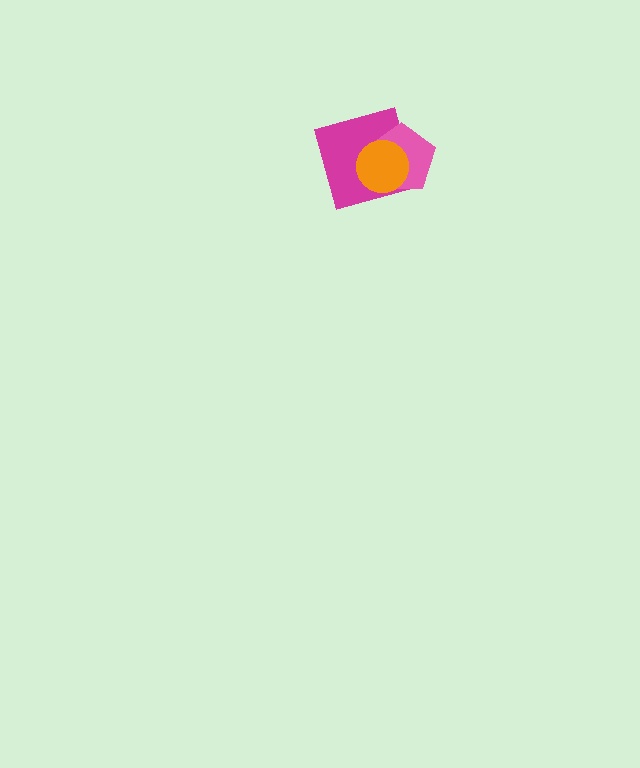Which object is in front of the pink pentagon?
The orange circle is in front of the pink pentagon.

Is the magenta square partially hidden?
Yes, it is partially covered by another shape.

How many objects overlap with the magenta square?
2 objects overlap with the magenta square.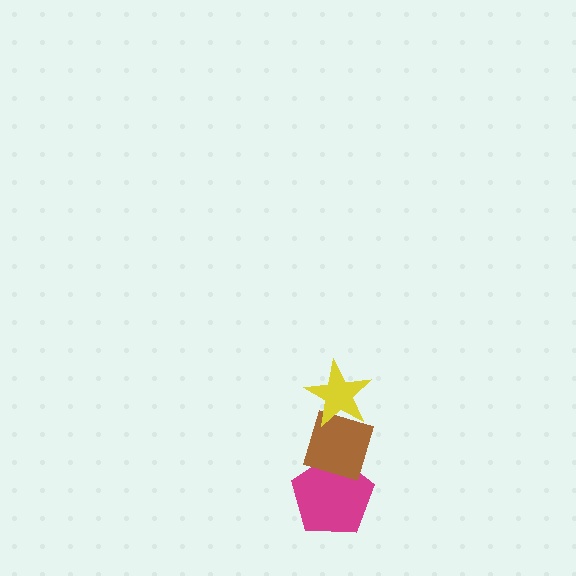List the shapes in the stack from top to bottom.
From top to bottom: the yellow star, the brown diamond, the magenta pentagon.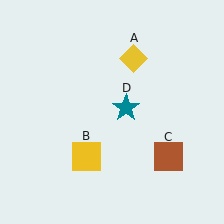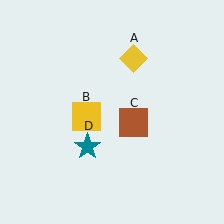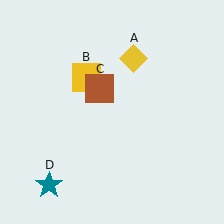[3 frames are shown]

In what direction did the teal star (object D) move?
The teal star (object D) moved down and to the left.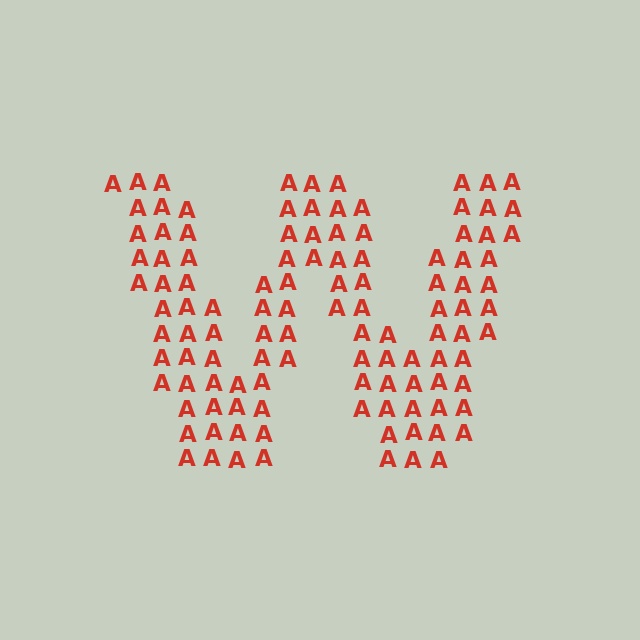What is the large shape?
The large shape is the letter W.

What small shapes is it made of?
It is made of small letter A's.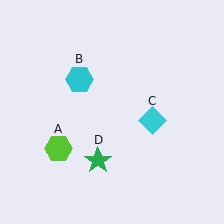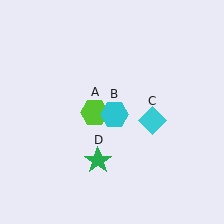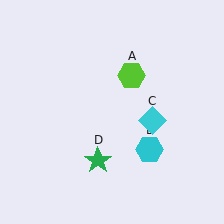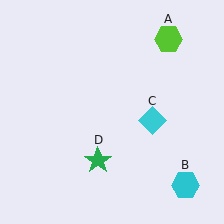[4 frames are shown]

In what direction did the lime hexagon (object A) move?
The lime hexagon (object A) moved up and to the right.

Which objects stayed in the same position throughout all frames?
Cyan diamond (object C) and green star (object D) remained stationary.